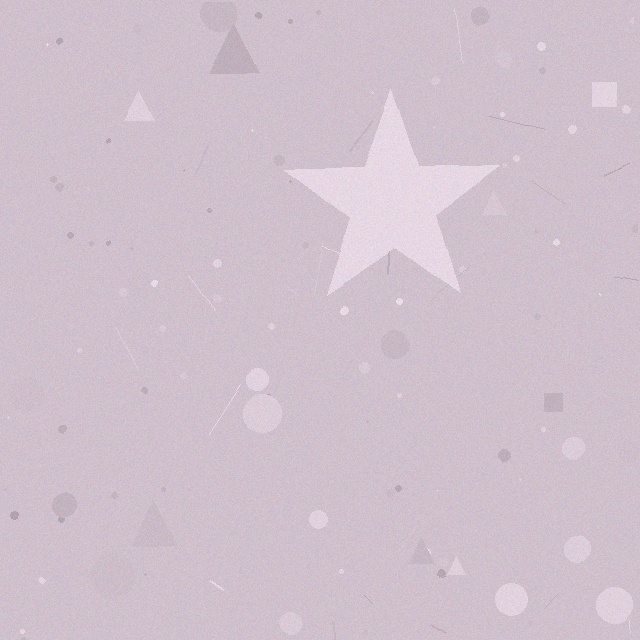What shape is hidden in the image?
A star is hidden in the image.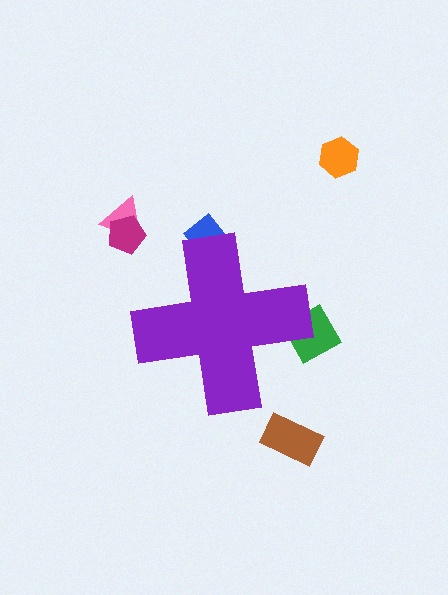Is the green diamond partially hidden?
Yes, the green diamond is partially hidden behind the purple cross.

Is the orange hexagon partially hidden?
No, the orange hexagon is fully visible.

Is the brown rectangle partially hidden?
No, the brown rectangle is fully visible.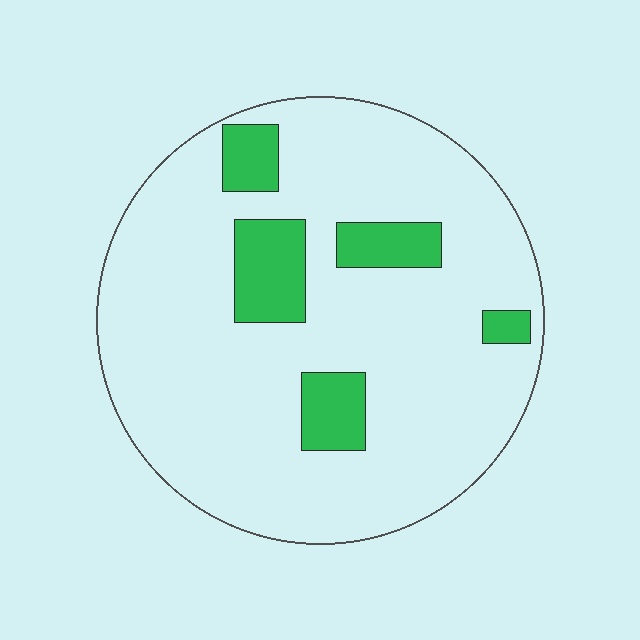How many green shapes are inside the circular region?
5.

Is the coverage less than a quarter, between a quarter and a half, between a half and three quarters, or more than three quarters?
Less than a quarter.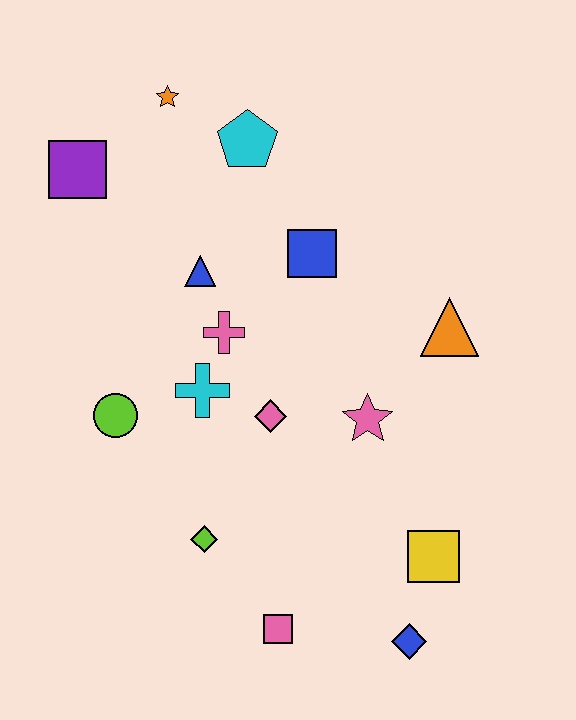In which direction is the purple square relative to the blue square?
The purple square is to the left of the blue square.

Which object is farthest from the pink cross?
The blue diamond is farthest from the pink cross.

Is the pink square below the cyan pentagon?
Yes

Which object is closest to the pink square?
The lime diamond is closest to the pink square.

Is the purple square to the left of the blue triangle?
Yes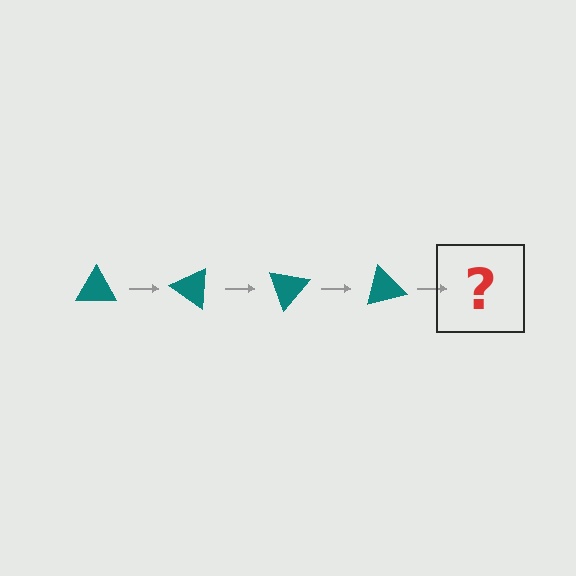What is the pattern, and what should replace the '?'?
The pattern is that the triangle rotates 35 degrees each step. The '?' should be a teal triangle rotated 140 degrees.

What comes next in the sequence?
The next element should be a teal triangle rotated 140 degrees.